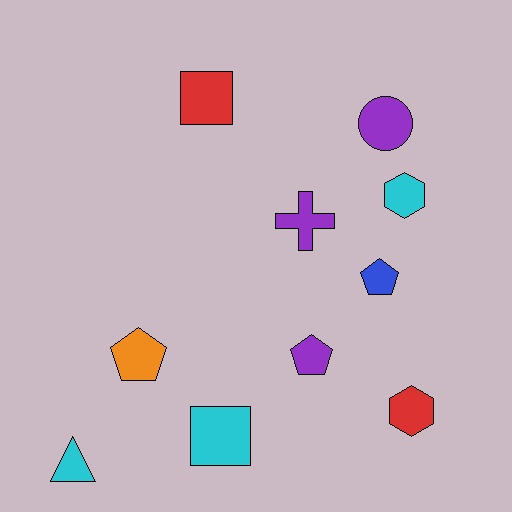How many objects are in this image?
There are 10 objects.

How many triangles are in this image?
There is 1 triangle.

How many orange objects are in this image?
There is 1 orange object.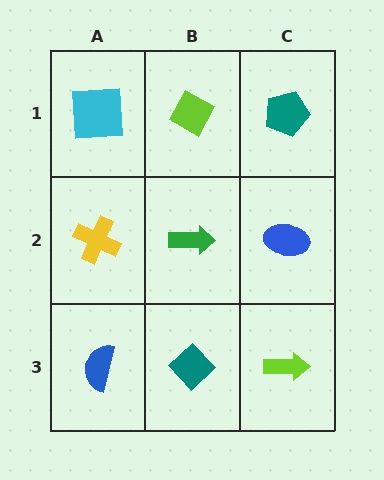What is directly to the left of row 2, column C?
A green arrow.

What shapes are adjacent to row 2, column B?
A lime diamond (row 1, column B), a teal diamond (row 3, column B), a yellow cross (row 2, column A), a blue ellipse (row 2, column C).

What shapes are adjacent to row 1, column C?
A blue ellipse (row 2, column C), a lime diamond (row 1, column B).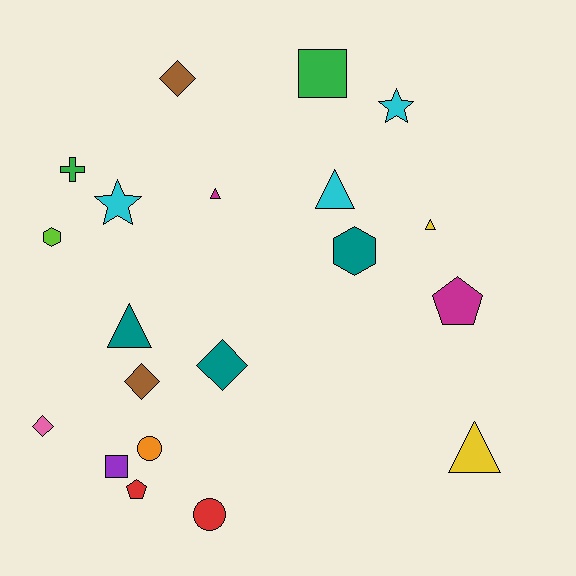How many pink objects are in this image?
There is 1 pink object.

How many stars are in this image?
There are 2 stars.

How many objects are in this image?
There are 20 objects.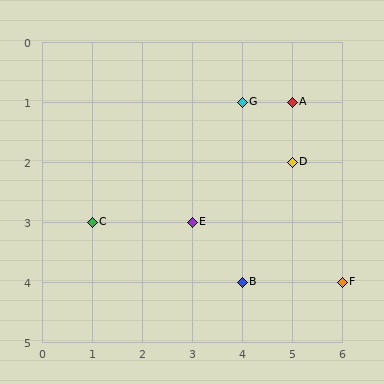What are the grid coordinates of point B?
Point B is at grid coordinates (4, 4).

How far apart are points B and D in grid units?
Points B and D are 1 column and 2 rows apart (about 2.2 grid units diagonally).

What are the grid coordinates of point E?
Point E is at grid coordinates (3, 3).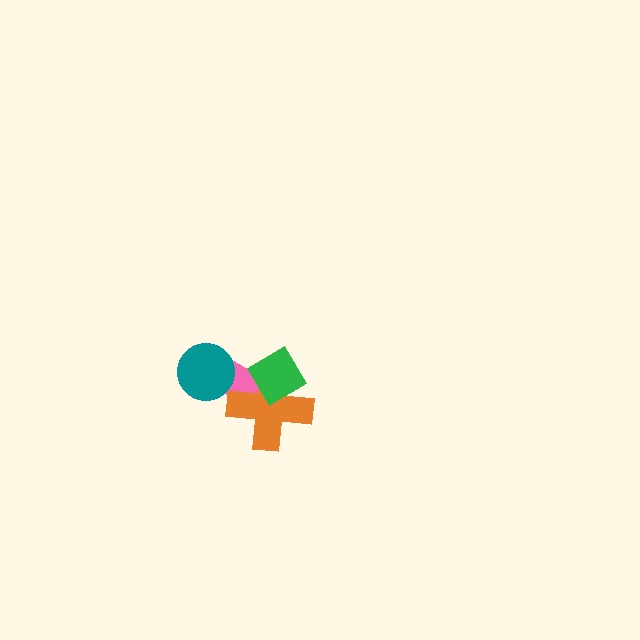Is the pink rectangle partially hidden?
Yes, it is partially covered by another shape.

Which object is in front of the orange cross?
The green diamond is in front of the orange cross.